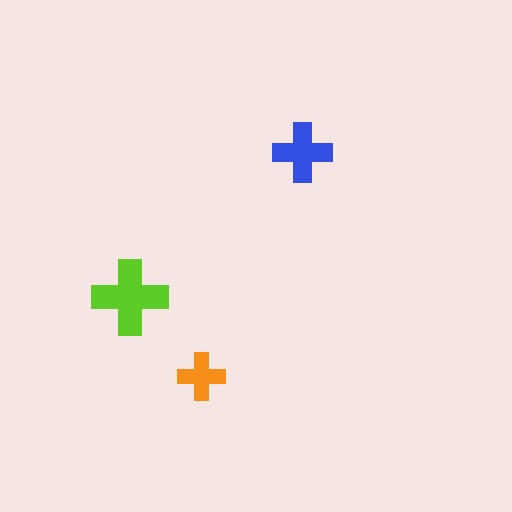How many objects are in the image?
There are 3 objects in the image.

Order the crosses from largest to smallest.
the lime one, the blue one, the orange one.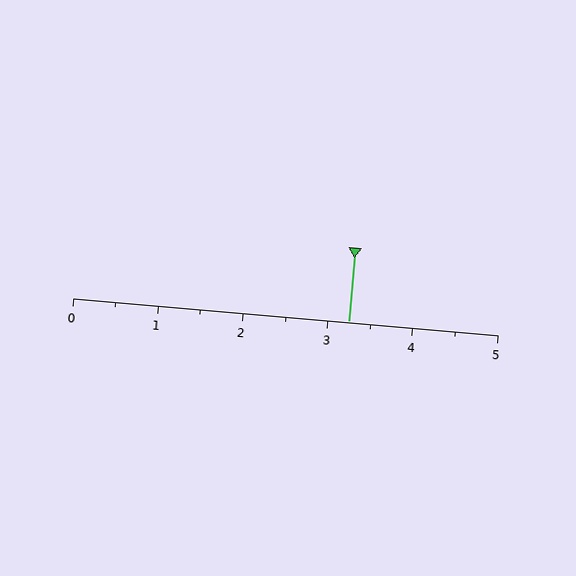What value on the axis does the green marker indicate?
The marker indicates approximately 3.2.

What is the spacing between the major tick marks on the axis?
The major ticks are spaced 1 apart.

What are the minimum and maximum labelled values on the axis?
The axis runs from 0 to 5.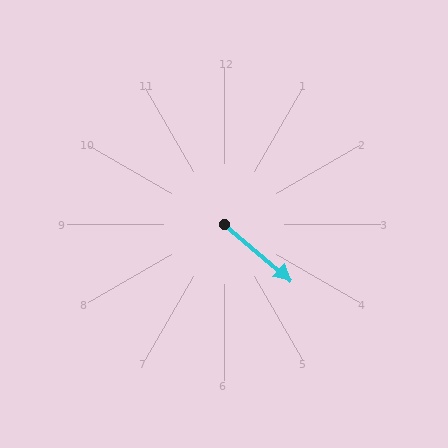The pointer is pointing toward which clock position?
Roughly 4 o'clock.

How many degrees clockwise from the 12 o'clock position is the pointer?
Approximately 130 degrees.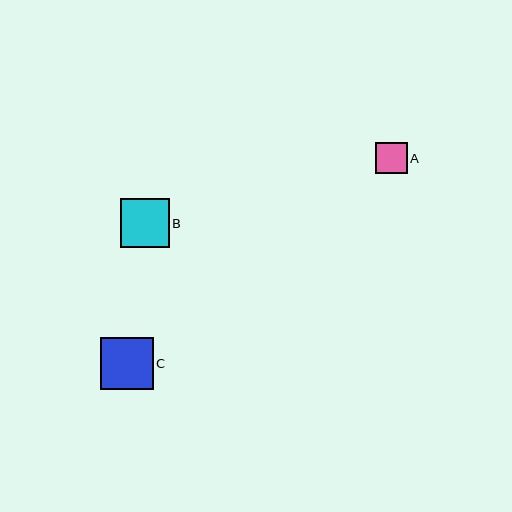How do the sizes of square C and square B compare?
Square C and square B are approximately the same size.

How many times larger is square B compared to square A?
Square B is approximately 1.6 times the size of square A.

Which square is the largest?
Square C is the largest with a size of approximately 52 pixels.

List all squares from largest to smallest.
From largest to smallest: C, B, A.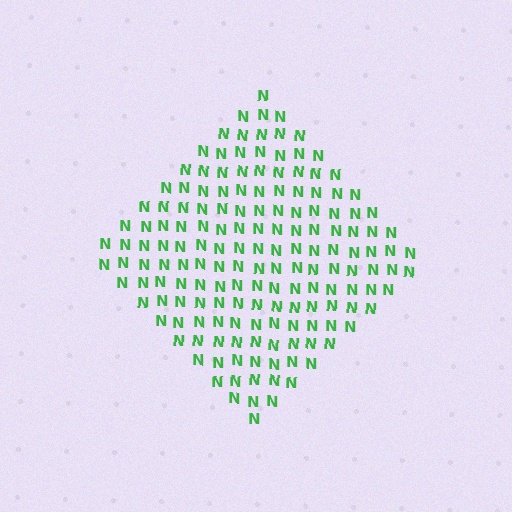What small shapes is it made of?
It is made of small letter N's.